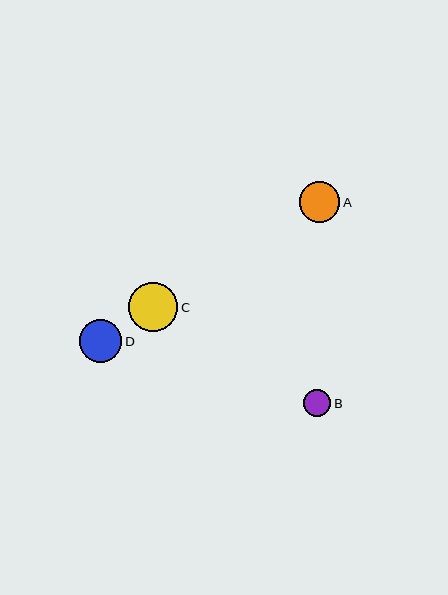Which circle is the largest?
Circle C is the largest with a size of approximately 49 pixels.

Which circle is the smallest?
Circle B is the smallest with a size of approximately 27 pixels.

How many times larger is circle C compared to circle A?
Circle C is approximately 1.2 times the size of circle A.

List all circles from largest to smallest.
From largest to smallest: C, D, A, B.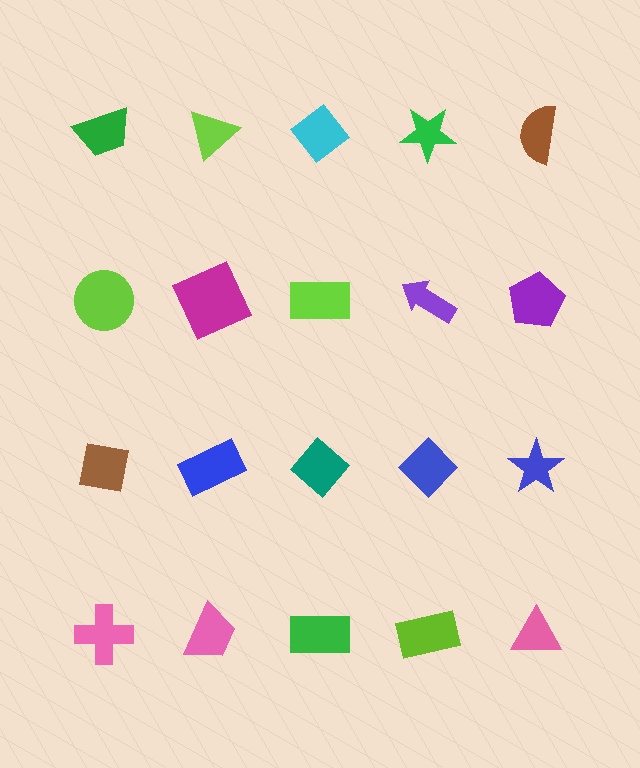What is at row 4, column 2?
A pink trapezoid.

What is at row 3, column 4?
A blue diamond.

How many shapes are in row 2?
5 shapes.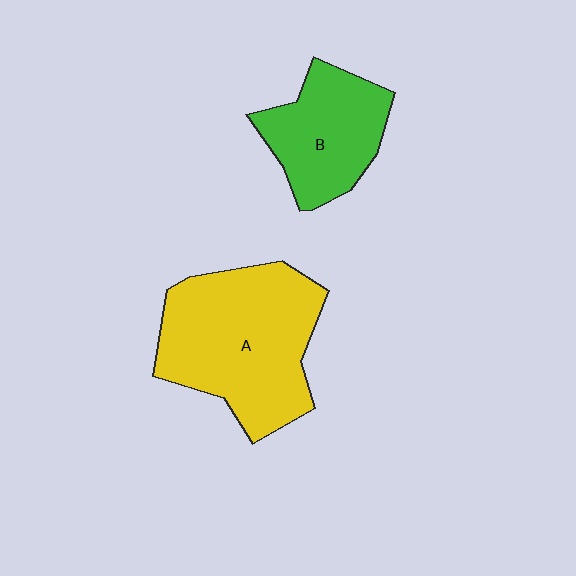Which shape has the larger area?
Shape A (yellow).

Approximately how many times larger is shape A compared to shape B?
Approximately 1.7 times.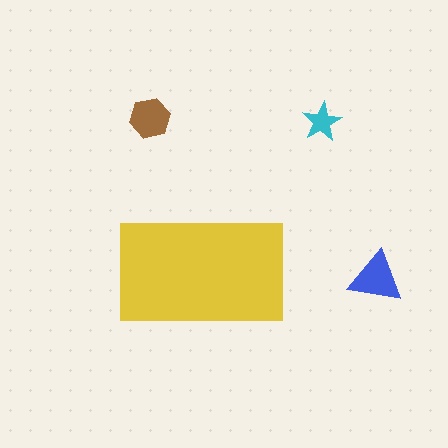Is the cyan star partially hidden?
No, the cyan star is fully visible.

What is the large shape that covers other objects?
A yellow rectangle.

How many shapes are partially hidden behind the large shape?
0 shapes are partially hidden.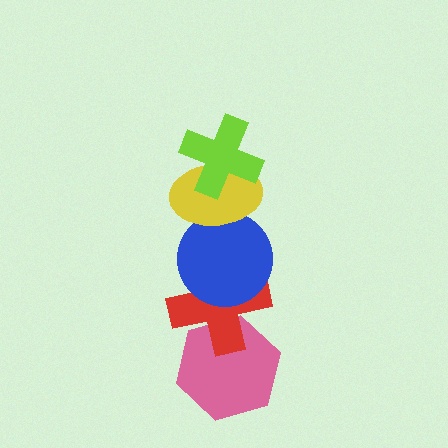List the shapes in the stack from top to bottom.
From top to bottom: the lime cross, the yellow ellipse, the blue circle, the red cross, the pink hexagon.